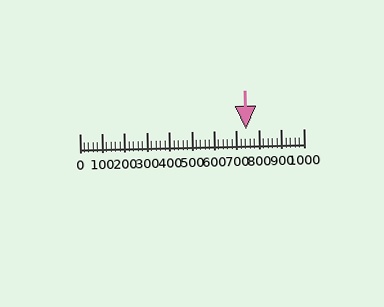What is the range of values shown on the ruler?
The ruler shows values from 0 to 1000.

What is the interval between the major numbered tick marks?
The major tick marks are spaced 100 units apart.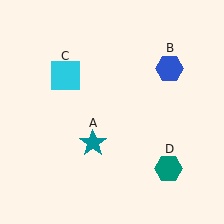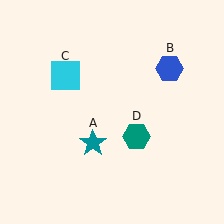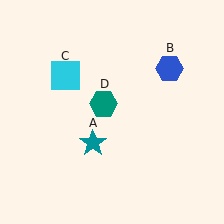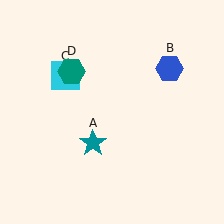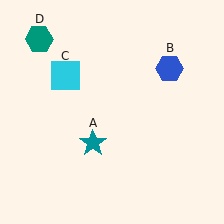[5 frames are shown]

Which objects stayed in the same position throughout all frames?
Teal star (object A) and blue hexagon (object B) and cyan square (object C) remained stationary.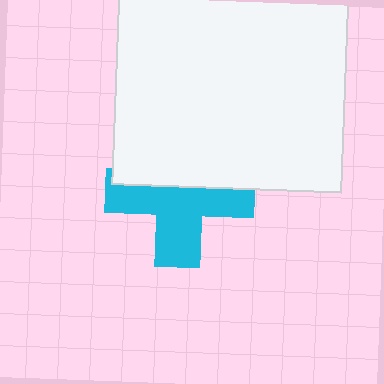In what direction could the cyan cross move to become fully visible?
The cyan cross could move down. That would shift it out from behind the white square entirely.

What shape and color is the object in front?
The object in front is a white square.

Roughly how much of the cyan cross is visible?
About half of it is visible (roughly 59%).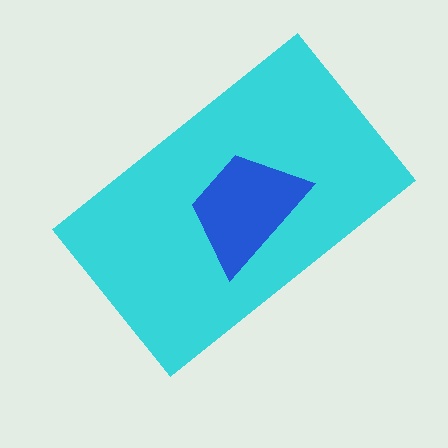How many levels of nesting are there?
2.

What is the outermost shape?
The cyan rectangle.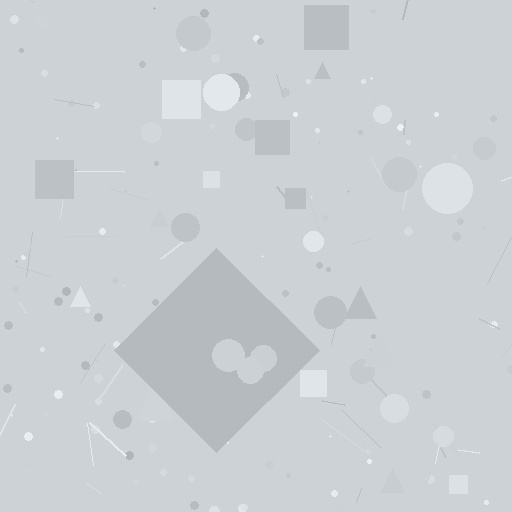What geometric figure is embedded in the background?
A diamond is embedded in the background.